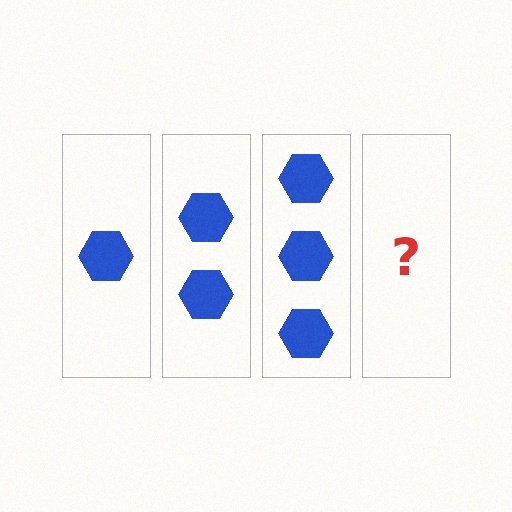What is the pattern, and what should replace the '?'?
The pattern is that each step adds one more hexagon. The '?' should be 4 hexagons.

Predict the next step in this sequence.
The next step is 4 hexagons.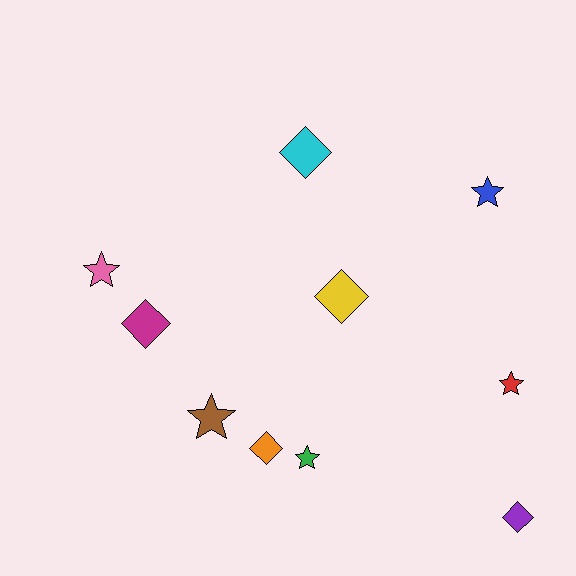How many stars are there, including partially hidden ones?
There are 5 stars.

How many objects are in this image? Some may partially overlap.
There are 10 objects.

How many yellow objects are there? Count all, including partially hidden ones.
There is 1 yellow object.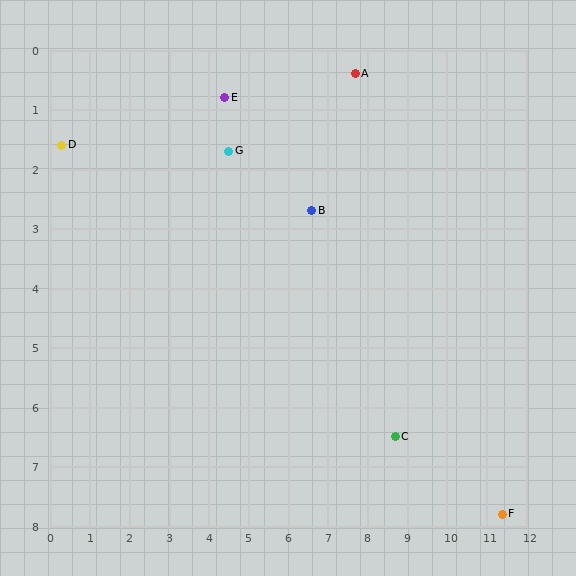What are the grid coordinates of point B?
Point B is at approximately (6.6, 2.7).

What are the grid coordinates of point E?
Point E is at approximately (4.4, 0.8).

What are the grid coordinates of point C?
Point C is at approximately (8.7, 6.5).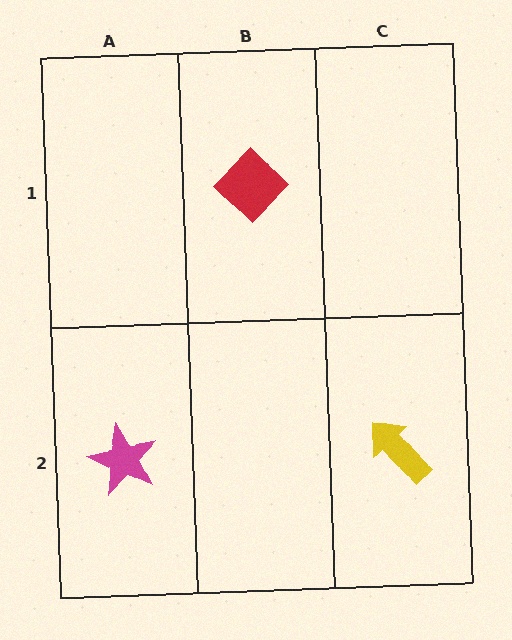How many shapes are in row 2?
2 shapes.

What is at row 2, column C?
A yellow arrow.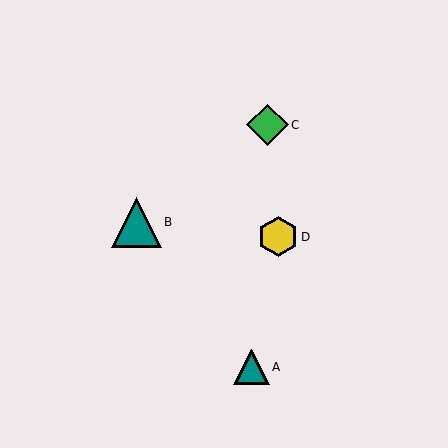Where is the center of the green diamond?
The center of the green diamond is at (268, 125).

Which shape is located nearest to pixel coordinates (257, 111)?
The green diamond (labeled C) at (268, 125) is nearest to that location.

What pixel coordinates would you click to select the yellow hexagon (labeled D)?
Click at (278, 237) to select the yellow hexagon D.